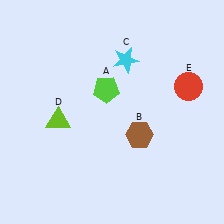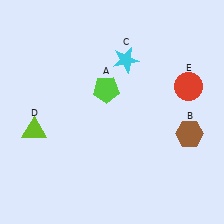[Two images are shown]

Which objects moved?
The objects that moved are: the brown hexagon (B), the lime triangle (D).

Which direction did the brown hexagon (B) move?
The brown hexagon (B) moved right.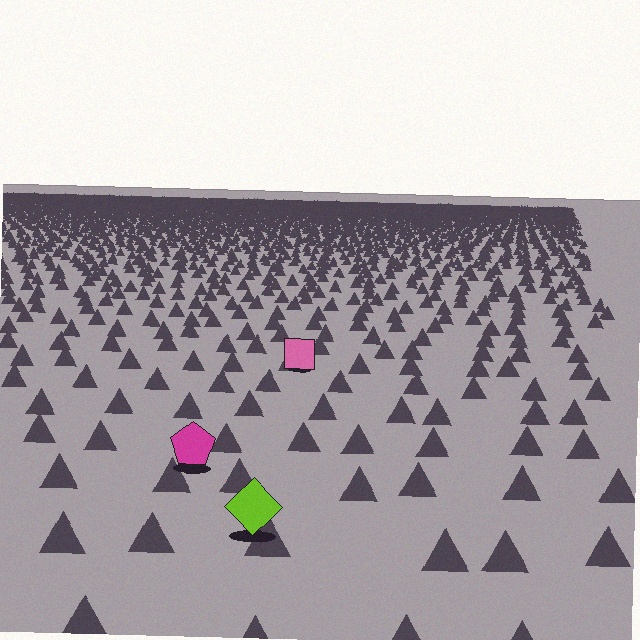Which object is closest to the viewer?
The lime diamond is closest. The texture marks near it are larger and more spread out.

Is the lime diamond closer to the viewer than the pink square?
Yes. The lime diamond is closer — you can tell from the texture gradient: the ground texture is coarser near it.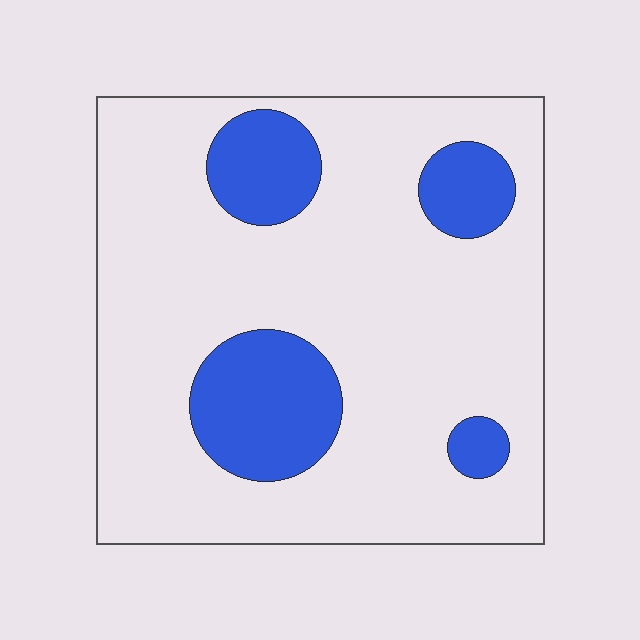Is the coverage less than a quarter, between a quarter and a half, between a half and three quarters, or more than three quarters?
Less than a quarter.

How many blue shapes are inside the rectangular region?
4.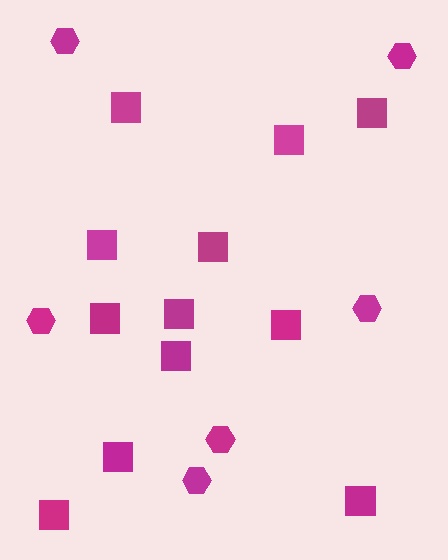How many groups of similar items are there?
There are 2 groups: one group of squares (12) and one group of hexagons (6).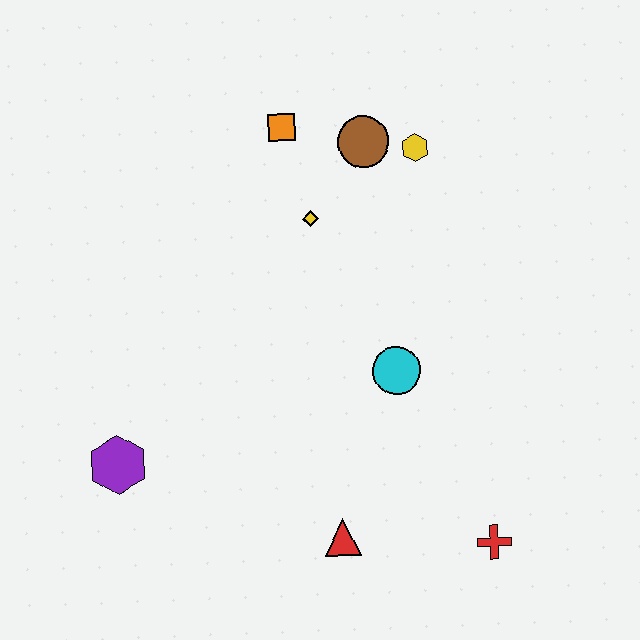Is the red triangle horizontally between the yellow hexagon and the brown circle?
No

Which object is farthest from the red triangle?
The orange square is farthest from the red triangle.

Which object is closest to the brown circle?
The yellow hexagon is closest to the brown circle.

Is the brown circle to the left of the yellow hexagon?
Yes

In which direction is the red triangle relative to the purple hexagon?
The red triangle is to the right of the purple hexagon.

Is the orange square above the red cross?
Yes